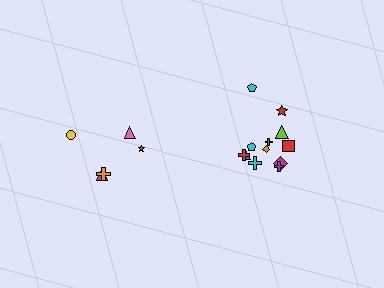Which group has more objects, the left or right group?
The right group.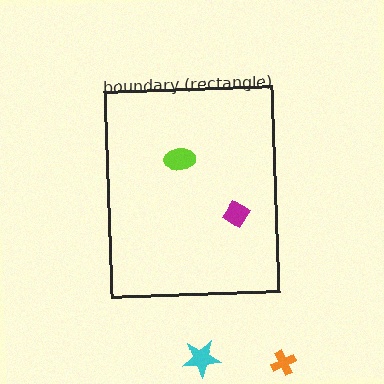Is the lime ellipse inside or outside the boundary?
Inside.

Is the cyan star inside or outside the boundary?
Outside.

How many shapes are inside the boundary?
2 inside, 2 outside.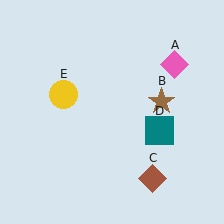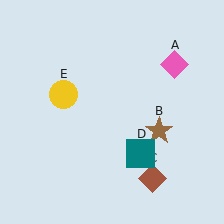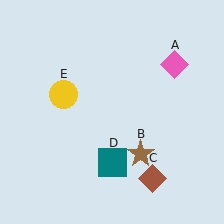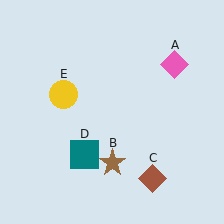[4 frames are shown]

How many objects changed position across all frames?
2 objects changed position: brown star (object B), teal square (object D).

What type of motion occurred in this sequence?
The brown star (object B), teal square (object D) rotated clockwise around the center of the scene.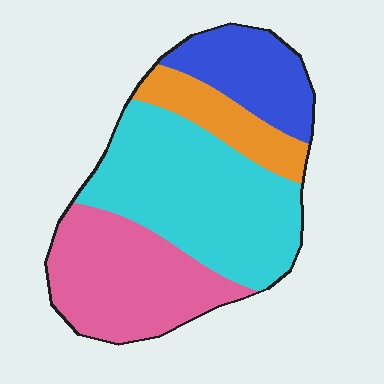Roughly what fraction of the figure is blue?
Blue covers 17% of the figure.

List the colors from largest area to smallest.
From largest to smallest: cyan, pink, blue, orange.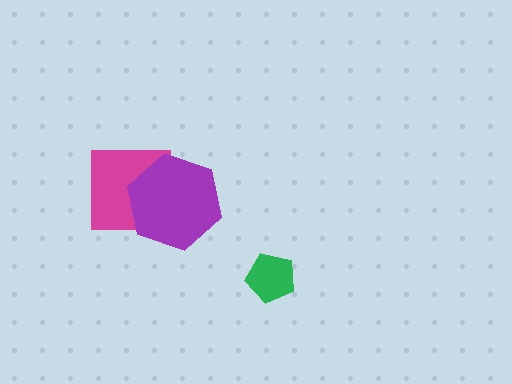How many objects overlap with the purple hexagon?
1 object overlaps with the purple hexagon.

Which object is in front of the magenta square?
The purple hexagon is in front of the magenta square.